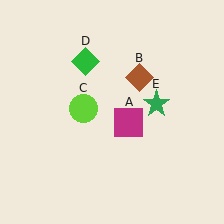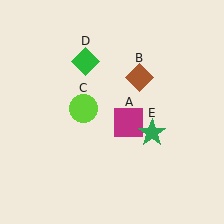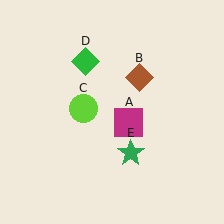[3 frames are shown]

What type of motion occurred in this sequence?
The green star (object E) rotated clockwise around the center of the scene.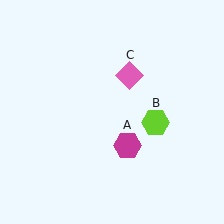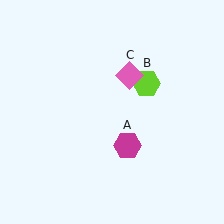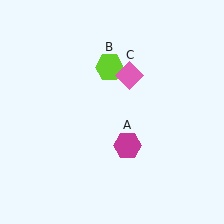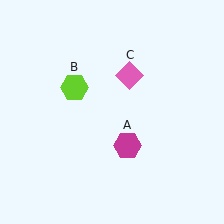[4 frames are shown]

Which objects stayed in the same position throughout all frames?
Magenta hexagon (object A) and pink diamond (object C) remained stationary.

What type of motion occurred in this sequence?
The lime hexagon (object B) rotated counterclockwise around the center of the scene.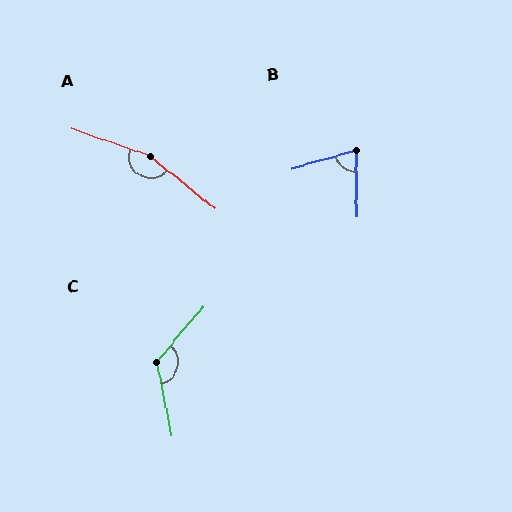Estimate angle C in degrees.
Approximately 129 degrees.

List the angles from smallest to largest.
B (75°), C (129°), A (160°).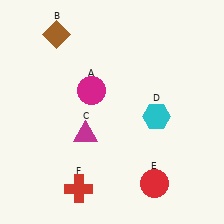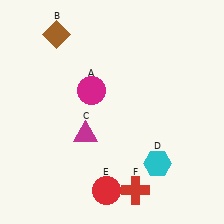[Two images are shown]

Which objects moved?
The objects that moved are: the cyan hexagon (D), the red circle (E), the red cross (F).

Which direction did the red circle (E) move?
The red circle (E) moved left.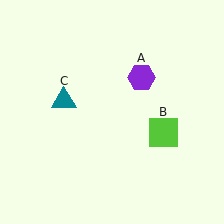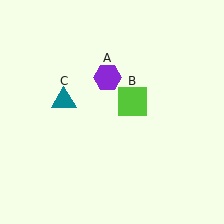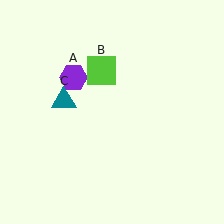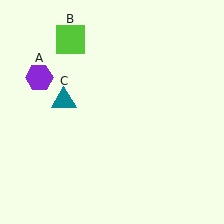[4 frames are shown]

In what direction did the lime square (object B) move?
The lime square (object B) moved up and to the left.